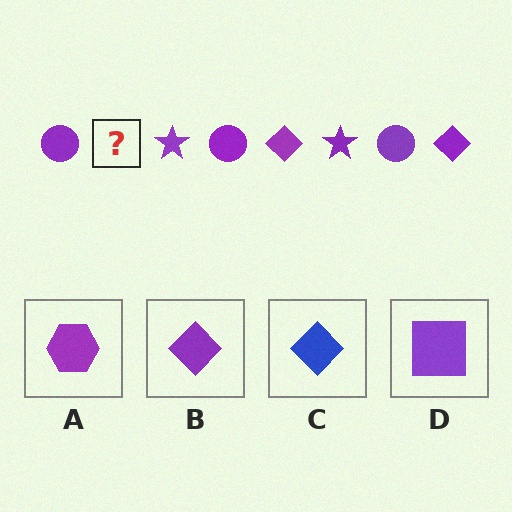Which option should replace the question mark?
Option B.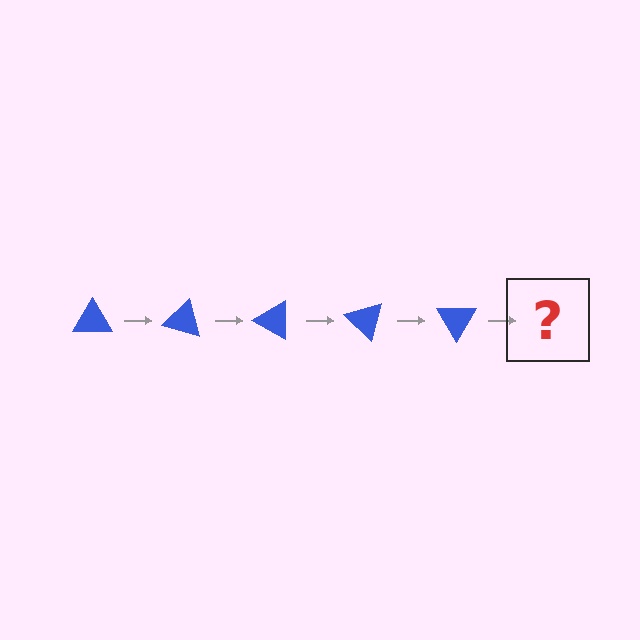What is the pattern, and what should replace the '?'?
The pattern is that the triangle rotates 15 degrees each step. The '?' should be a blue triangle rotated 75 degrees.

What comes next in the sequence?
The next element should be a blue triangle rotated 75 degrees.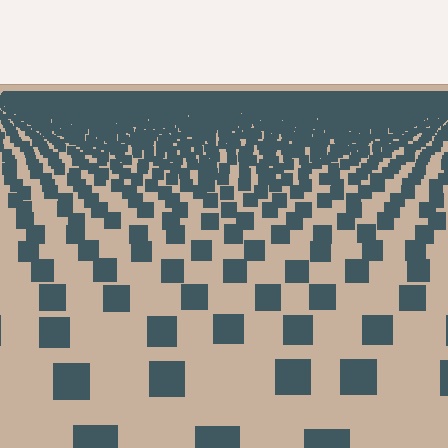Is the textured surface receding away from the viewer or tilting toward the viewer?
The surface is receding away from the viewer. Texture elements get smaller and denser toward the top.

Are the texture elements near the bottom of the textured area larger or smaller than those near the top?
Larger. Near the bottom, elements are closer to the viewer and appear at a bigger on-screen size.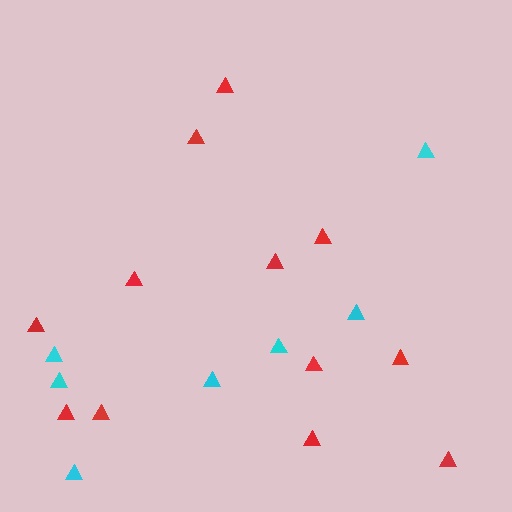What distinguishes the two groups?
There are 2 groups: one group of red triangles (12) and one group of cyan triangles (7).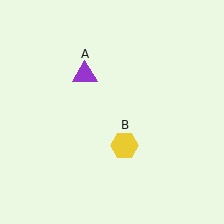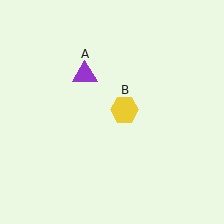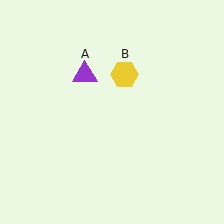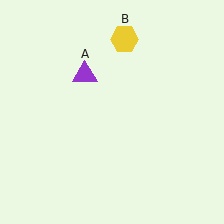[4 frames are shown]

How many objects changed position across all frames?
1 object changed position: yellow hexagon (object B).